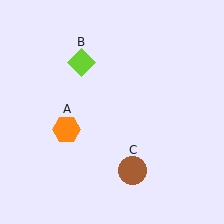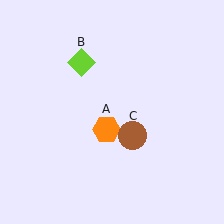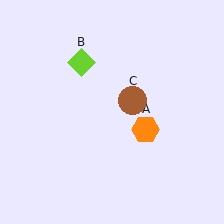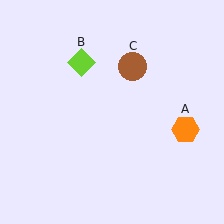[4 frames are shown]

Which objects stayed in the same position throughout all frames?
Lime diamond (object B) remained stationary.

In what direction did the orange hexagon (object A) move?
The orange hexagon (object A) moved right.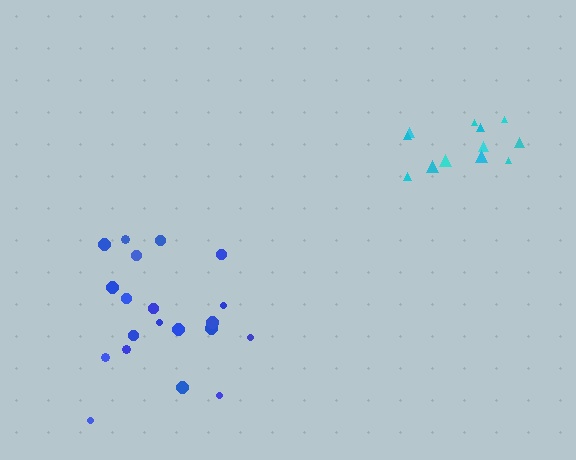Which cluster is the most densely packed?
Cyan.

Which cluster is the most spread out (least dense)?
Blue.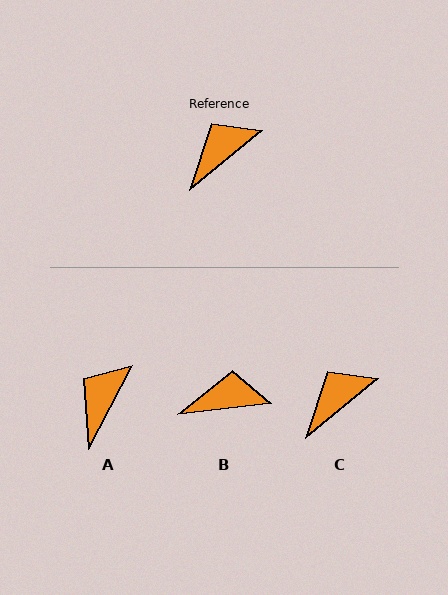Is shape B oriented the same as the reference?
No, it is off by about 33 degrees.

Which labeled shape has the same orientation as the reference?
C.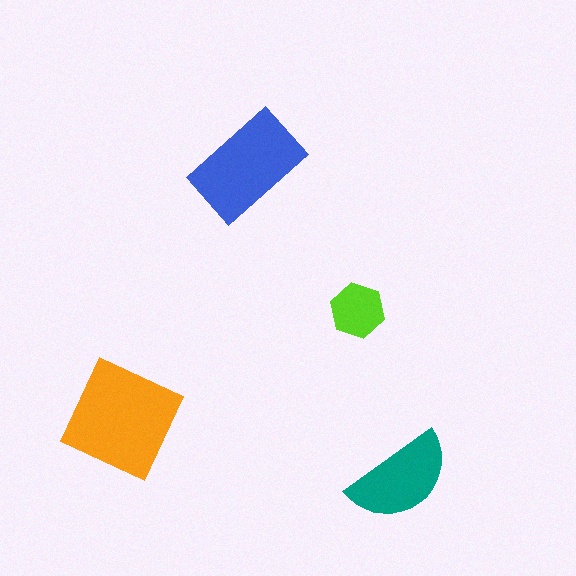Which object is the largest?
The orange square.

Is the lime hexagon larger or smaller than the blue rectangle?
Smaller.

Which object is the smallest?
The lime hexagon.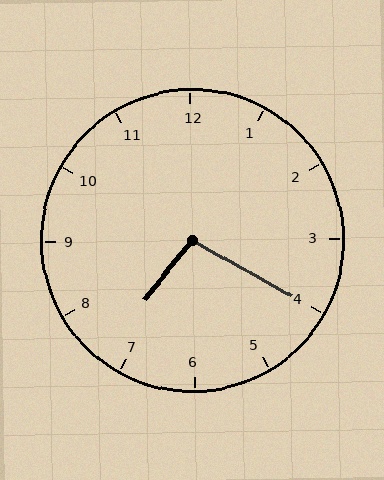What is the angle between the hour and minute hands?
Approximately 100 degrees.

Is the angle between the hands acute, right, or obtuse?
It is obtuse.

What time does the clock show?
7:20.